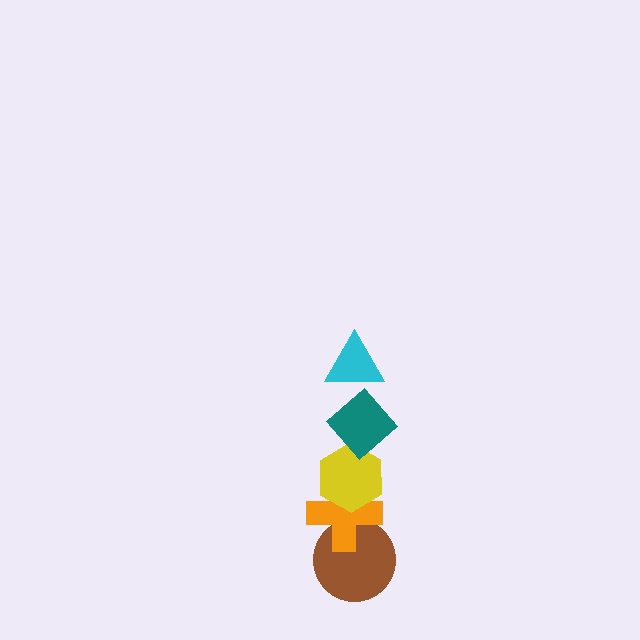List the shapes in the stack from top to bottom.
From top to bottom: the cyan triangle, the teal diamond, the yellow hexagon, the orange cross, the brown circle.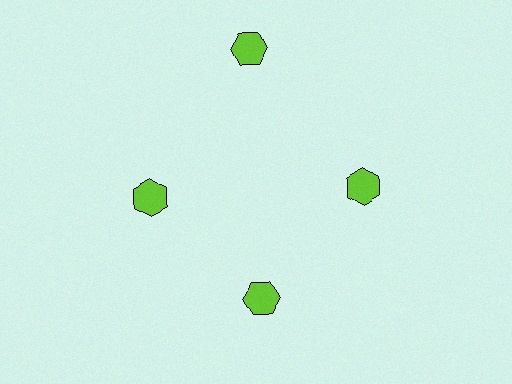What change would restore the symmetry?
The symmetry would be restored by moving it inward, back onto the ring so that all 4 hexagons sit at equal angles and equal distance from the center.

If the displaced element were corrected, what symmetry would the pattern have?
It would have 4-fold rotational symmetry — the pattern would map onto itself every 90 degrees.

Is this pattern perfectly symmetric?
No. The 4 lime hexagons are arranged in a ring, but one element near the 12 o'clock position is pushed outward from the center, breaking the 4-fold rotational symmetry.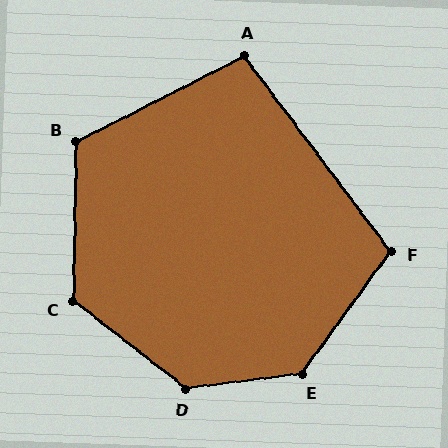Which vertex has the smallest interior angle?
A, at approximately 100 degrees.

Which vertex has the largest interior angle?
D, at approximately 135 degrees.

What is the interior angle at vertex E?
Approximately 133 degrees (obtuse).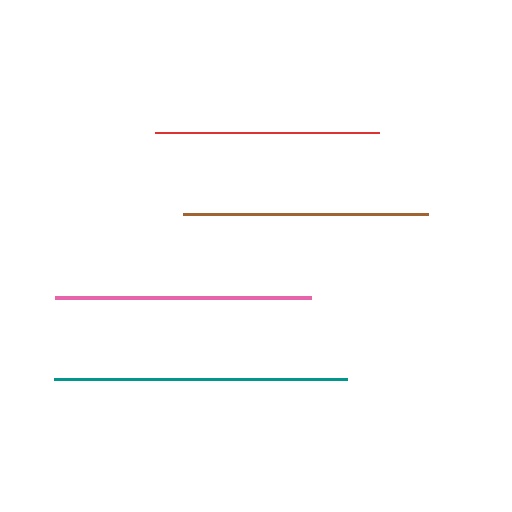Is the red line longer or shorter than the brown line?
The brown line is longer than the red line.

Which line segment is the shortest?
The red line is the shortest at approximately 223 pixels.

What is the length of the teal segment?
The teal segment is approximately 294 pixels long.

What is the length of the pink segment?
The pink segment is approximately 256 pixels long.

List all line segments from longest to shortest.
From longest to shortest: teal, pink, brown, red.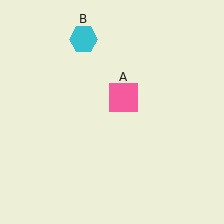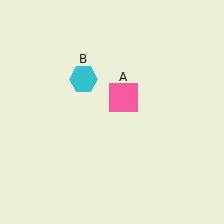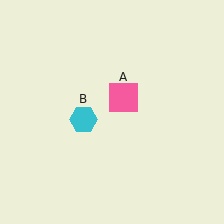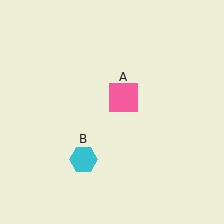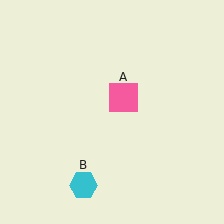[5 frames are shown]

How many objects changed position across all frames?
1 object changed position: cyan hexagon (object B).